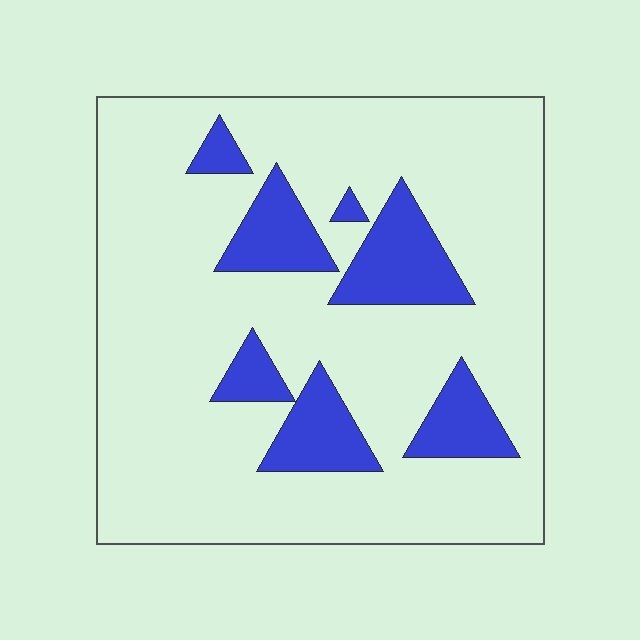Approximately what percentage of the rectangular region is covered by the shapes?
Approximately 20%.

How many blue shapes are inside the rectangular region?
7.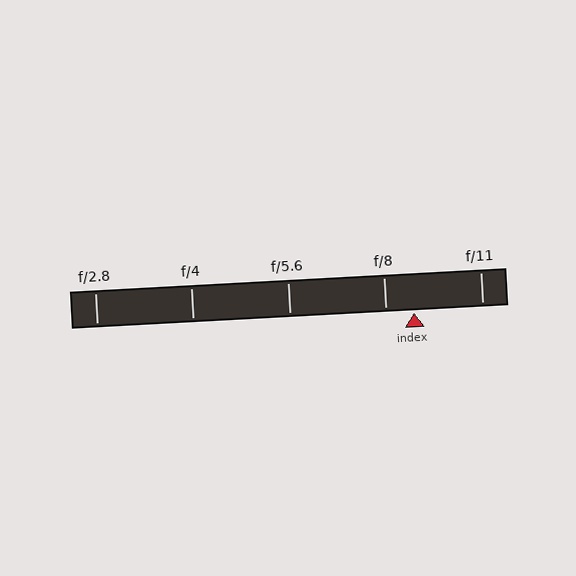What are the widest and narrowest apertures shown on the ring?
The widest aperture shown is f/2.8 and the narrowest is f/11.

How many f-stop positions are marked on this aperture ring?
There are 5 f-stop positions marked.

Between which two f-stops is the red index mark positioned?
The index mark is between f/8 and f/11.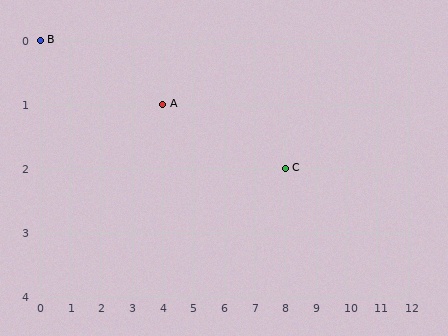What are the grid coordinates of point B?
Point B is at grid coordinates (0, 0).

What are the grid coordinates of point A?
Point A is at grid coordinates (4, 1).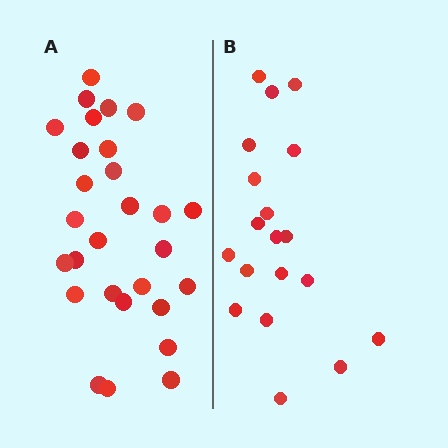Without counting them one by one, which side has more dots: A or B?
Region A (the left region) has more dots.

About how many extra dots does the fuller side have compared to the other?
Region A has roughly 8 or so more dots than region B.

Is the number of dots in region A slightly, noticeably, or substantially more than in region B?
Region A has substantially more. The ratio is roughly 1.5 to 1.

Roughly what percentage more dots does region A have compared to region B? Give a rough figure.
About 45% more.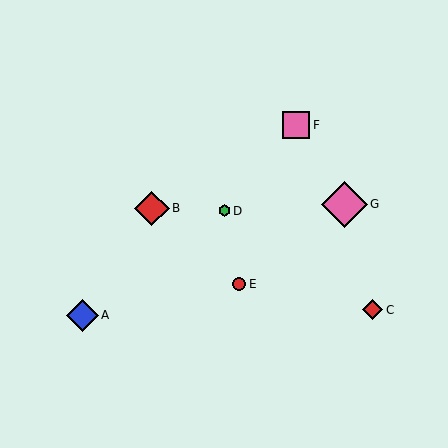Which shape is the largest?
The pink diamond (labeled G) is the largest.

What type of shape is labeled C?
Shape C is a red diamond.